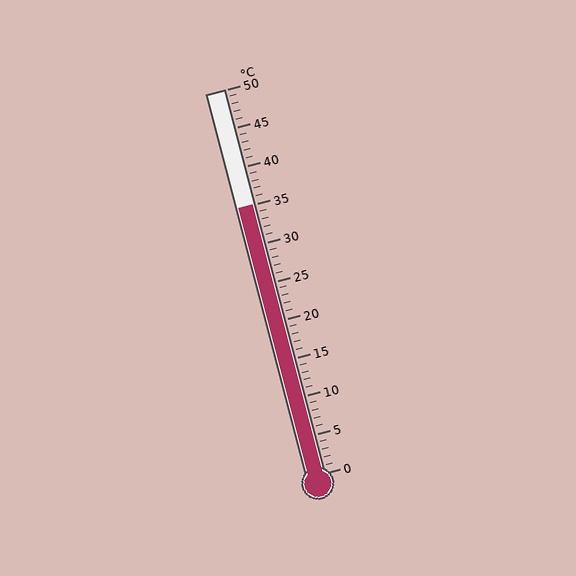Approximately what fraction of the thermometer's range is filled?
The thermometer is filled to approximately 70% of its range.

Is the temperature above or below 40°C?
The temperature is below 40°C.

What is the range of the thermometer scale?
The thermometer scale ranges from 0°C to 50°C.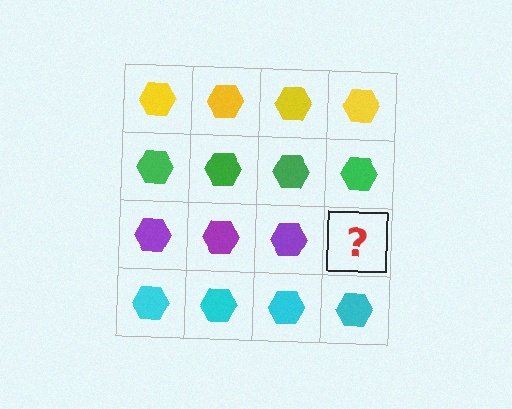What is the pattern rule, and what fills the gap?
The rule is that each row has a consistent color. The gap should be filled with a purple hexagon.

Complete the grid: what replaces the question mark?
The question mark should be replaced with a purple hexagon.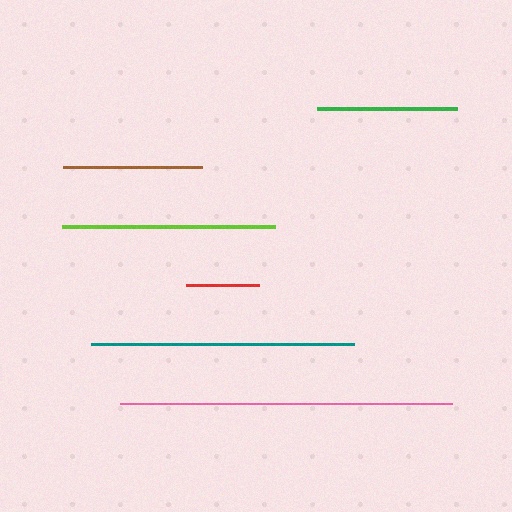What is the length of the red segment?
The red segment is approximately 73 pixels long.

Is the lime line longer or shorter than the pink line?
The pink line is longer than the lime line.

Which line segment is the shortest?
The red line is the shortest at approximately 73 pixels.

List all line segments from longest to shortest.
From longest to shortest: pink, teal, lime, green, brown, red.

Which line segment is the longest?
The pink line is the longest at approximately 332 pixels.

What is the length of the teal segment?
The teal segment is approximately 262 pixels long.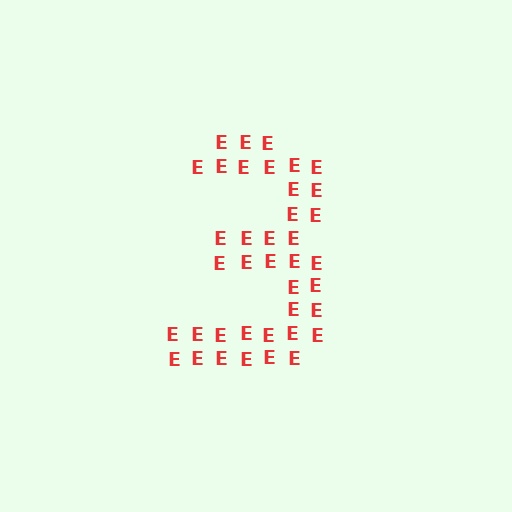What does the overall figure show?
The overall figure shows the digit 3.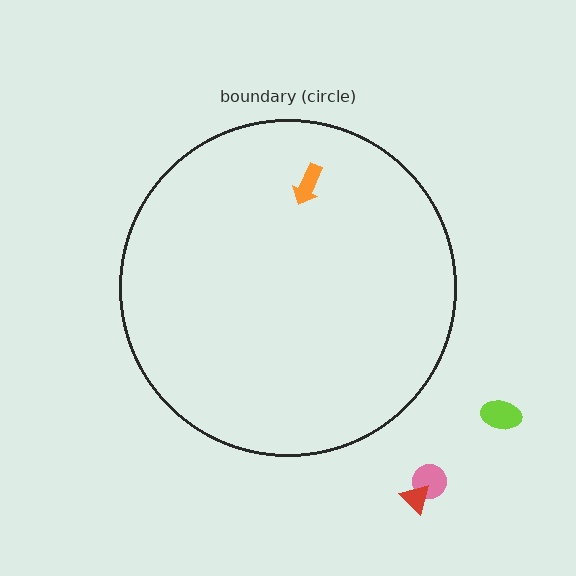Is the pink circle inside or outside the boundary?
Outside.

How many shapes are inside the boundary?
1 inside, 3 outside.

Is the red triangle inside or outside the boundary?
Outside.